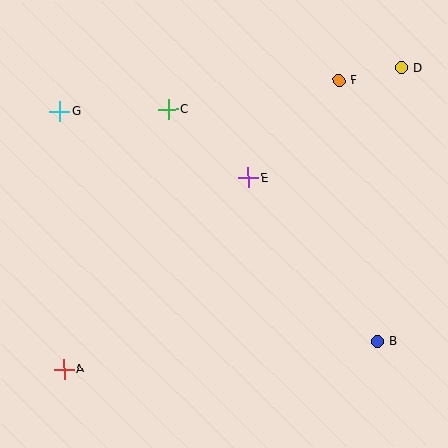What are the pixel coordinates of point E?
Point E is at (248, 177).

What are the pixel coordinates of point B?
Point B is at (378, 342).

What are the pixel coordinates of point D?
Point D is at (401, 68).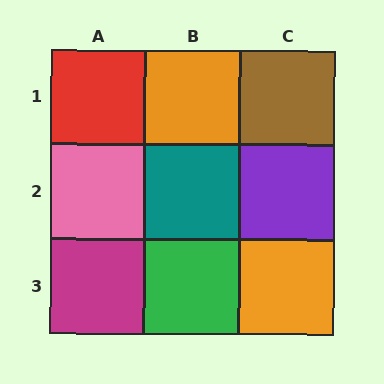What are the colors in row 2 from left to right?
Pink, teal, purple.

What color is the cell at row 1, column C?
Brown.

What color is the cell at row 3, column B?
Green.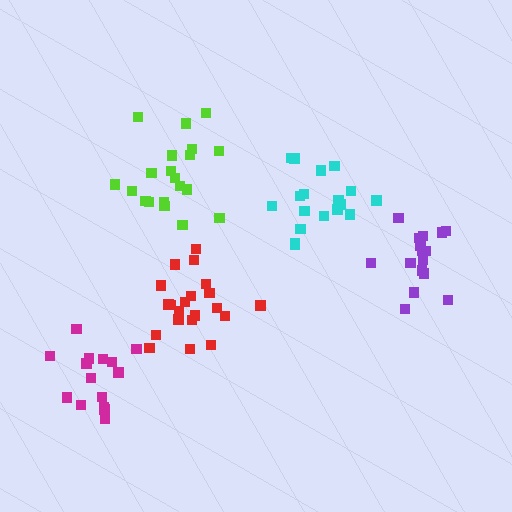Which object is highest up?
The lime cluster is topmost.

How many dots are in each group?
Group 1: 20 dots, Group 2: 16 dots, Group 3: 15 dots, Group 4: 18 dots, Group 5: 21 dots (90 total).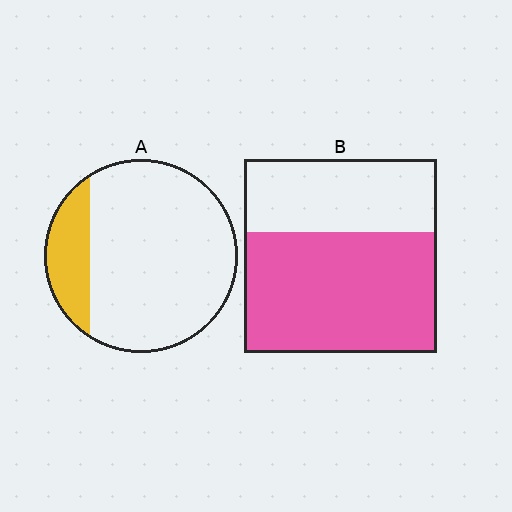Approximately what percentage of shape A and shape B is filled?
A is approximately 20% and B is approximately 60%.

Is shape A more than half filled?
No.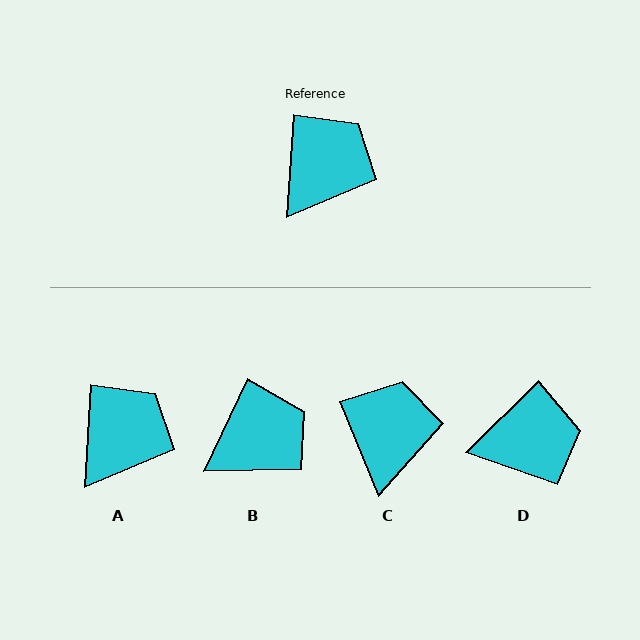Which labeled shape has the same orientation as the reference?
A.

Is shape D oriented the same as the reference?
No, it is off by about 42 degrees.